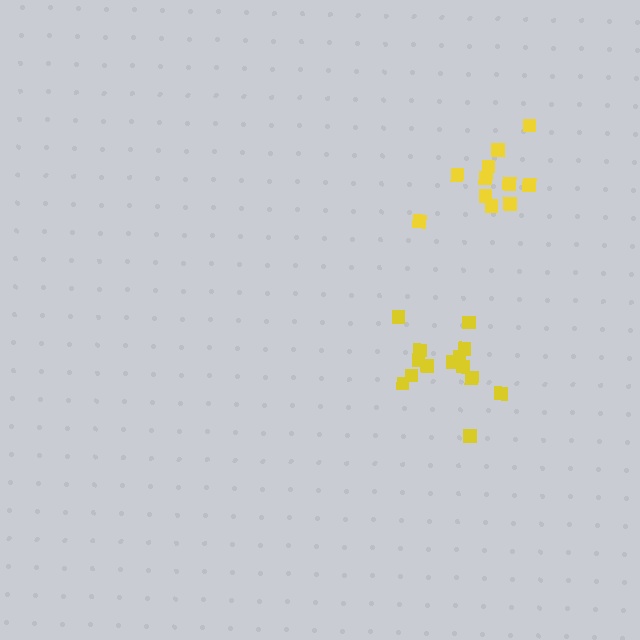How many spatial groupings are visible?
There are 2 spatial groupings.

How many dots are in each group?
Group 1: 14 dots, Group 2: 11 dots (25 total).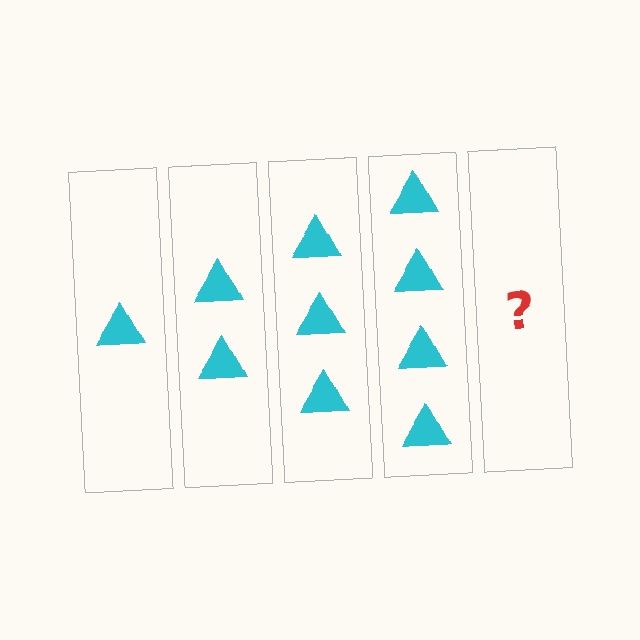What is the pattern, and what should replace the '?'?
The pattern is that each step adds one more triangle. The '?' should be 5 triangles.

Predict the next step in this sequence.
The next step is 5 triangles.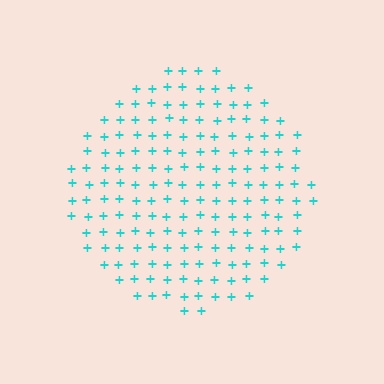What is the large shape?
The large shape is a circle.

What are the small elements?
The small elements are plus signs.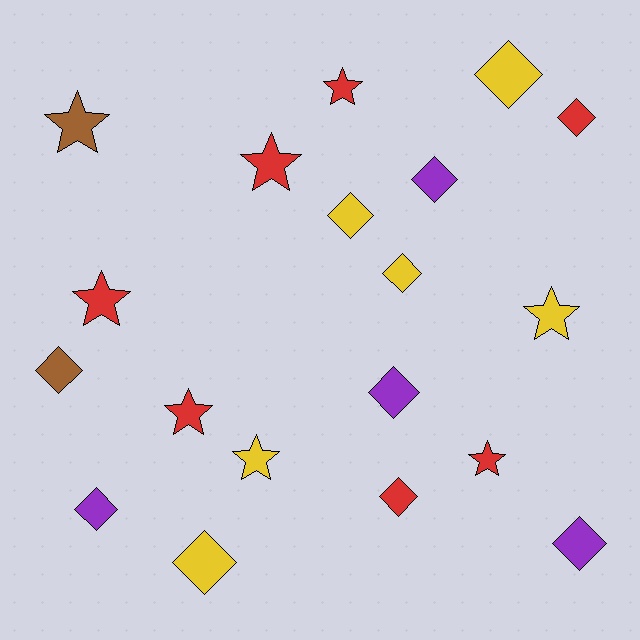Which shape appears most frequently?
Diamond, with 11 objects.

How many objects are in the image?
There are 19 objects.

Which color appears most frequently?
Red, with 7 objects.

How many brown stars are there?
There is 1 brown star.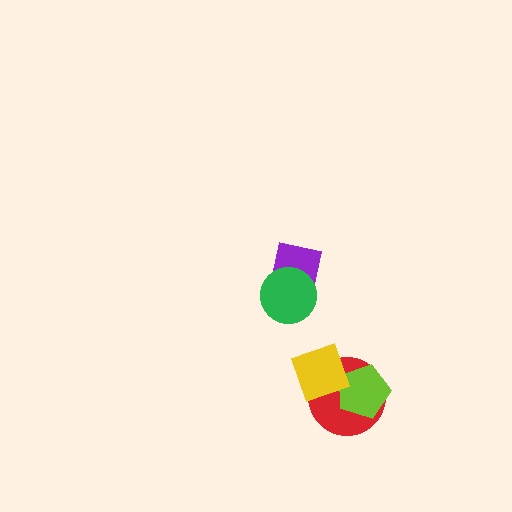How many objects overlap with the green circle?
1 object overlaps with the green circle.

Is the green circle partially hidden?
No, no other shape covers it.